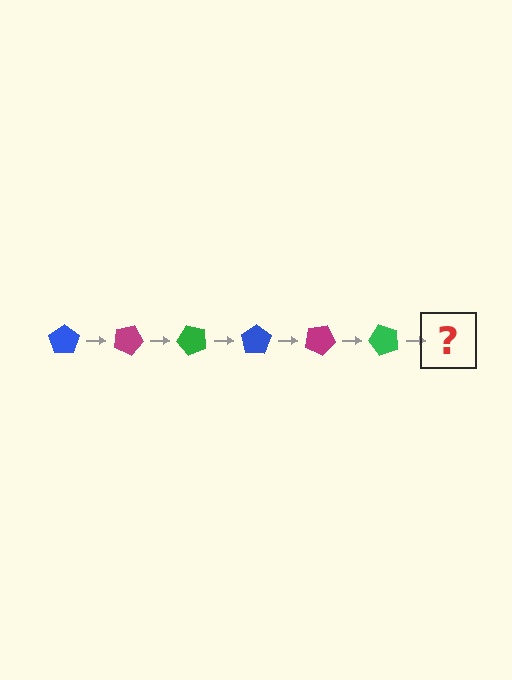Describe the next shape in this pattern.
It should be a blue pentagon, rotated 150 degrees from the start.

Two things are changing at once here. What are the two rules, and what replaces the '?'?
The two rules are that it rotates 25 degrees each step and the color cycles through blue, magenta, and green. The '?' should be a blue pentagon, rotated 150 degrees from the start.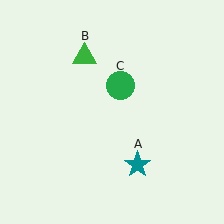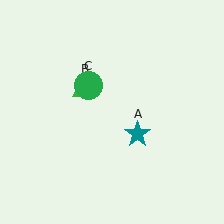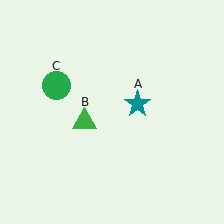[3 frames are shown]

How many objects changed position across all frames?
3 objects changed position: teal star (object A), green triangle (object B), green circle (object C).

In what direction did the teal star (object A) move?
The teal star (object A) moved up.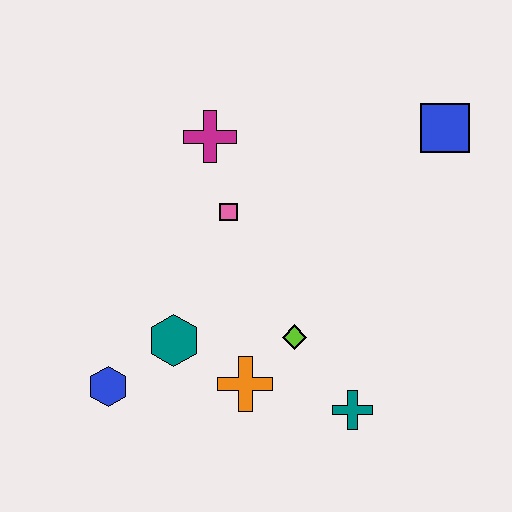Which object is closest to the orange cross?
The lime diamond is closest to the orange cross.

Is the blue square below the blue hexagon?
No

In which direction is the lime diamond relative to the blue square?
The lime diamond is below the blue square.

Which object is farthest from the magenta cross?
The teal cross is farthest from the magenta cross.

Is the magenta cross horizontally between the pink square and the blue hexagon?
Yes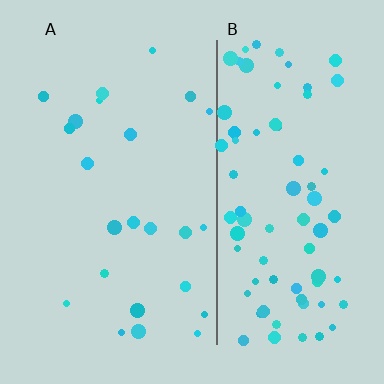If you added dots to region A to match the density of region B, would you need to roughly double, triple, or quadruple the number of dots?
Approximately triple.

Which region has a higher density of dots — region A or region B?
B (the right).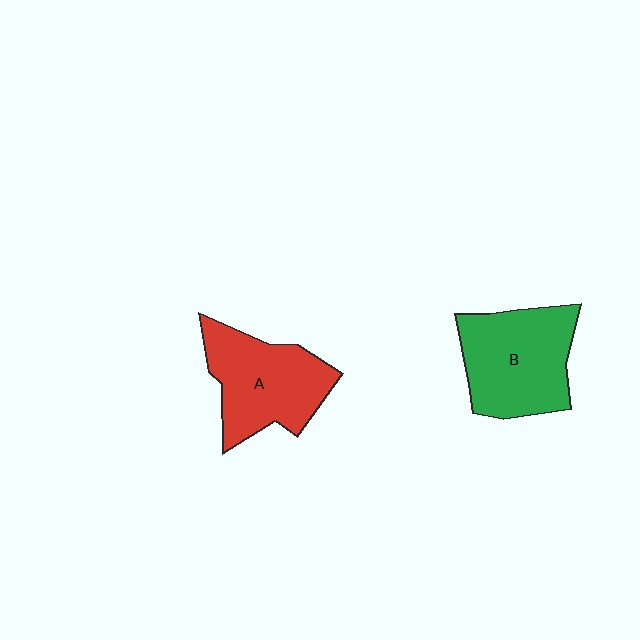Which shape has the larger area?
Shape B (green).